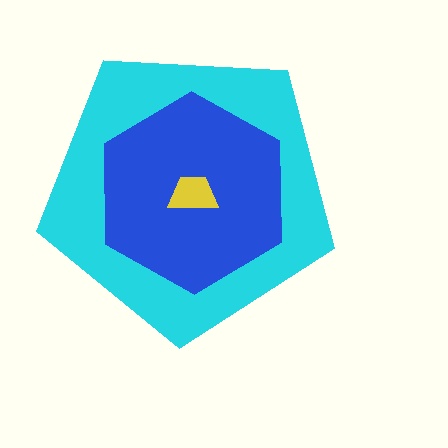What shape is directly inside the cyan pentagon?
The blue hexagon.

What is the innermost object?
The yellow trapezoid.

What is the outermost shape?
The cyan pentagon.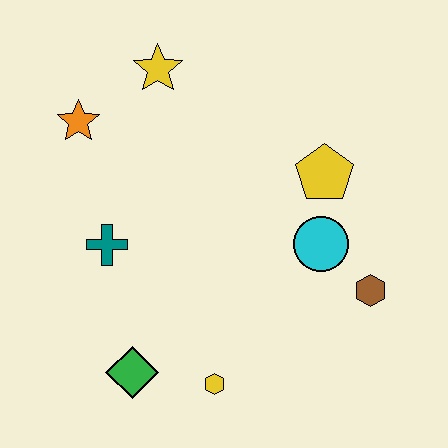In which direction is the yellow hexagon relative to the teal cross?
The yellow hexagon is below the teal cross.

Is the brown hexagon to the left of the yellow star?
No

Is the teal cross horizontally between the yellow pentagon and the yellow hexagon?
No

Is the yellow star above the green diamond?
Yes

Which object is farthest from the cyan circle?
The orange star is farthest from the cyan circle.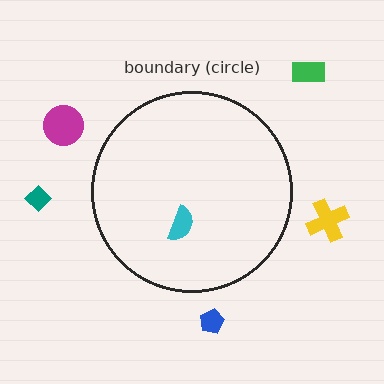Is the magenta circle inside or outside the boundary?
Outside.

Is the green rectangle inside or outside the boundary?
Outside.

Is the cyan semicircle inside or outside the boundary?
Inside.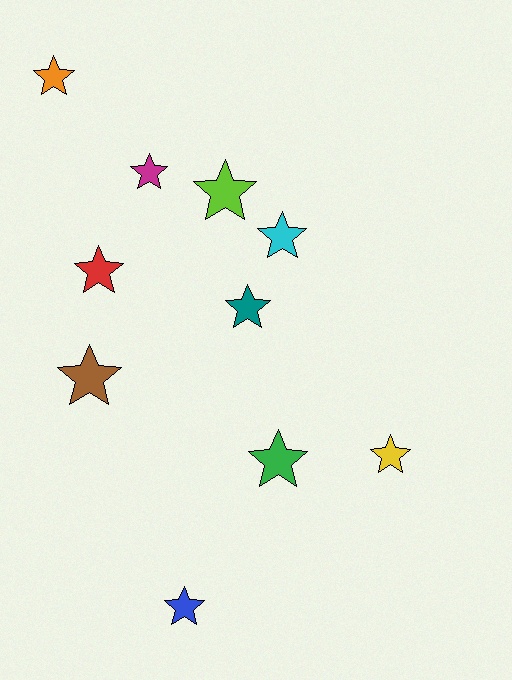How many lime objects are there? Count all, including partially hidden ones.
There is 1 lime object.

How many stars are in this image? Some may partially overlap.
There are 10 stars.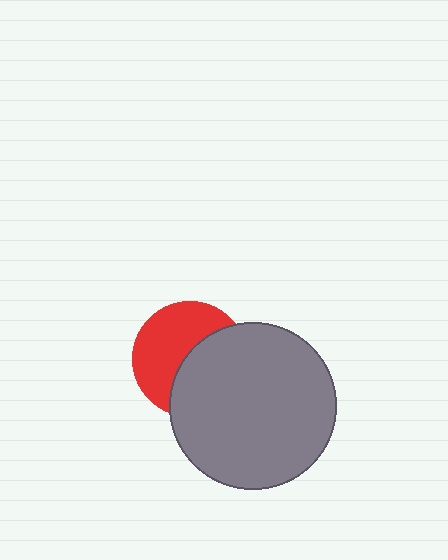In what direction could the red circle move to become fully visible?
The red circle could move left. That would shift it out from behind the gray circle entirely.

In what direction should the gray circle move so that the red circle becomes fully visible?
The gray circle should move right. That is the shortest direction to clear the overlap and leave the red circle fully visible.